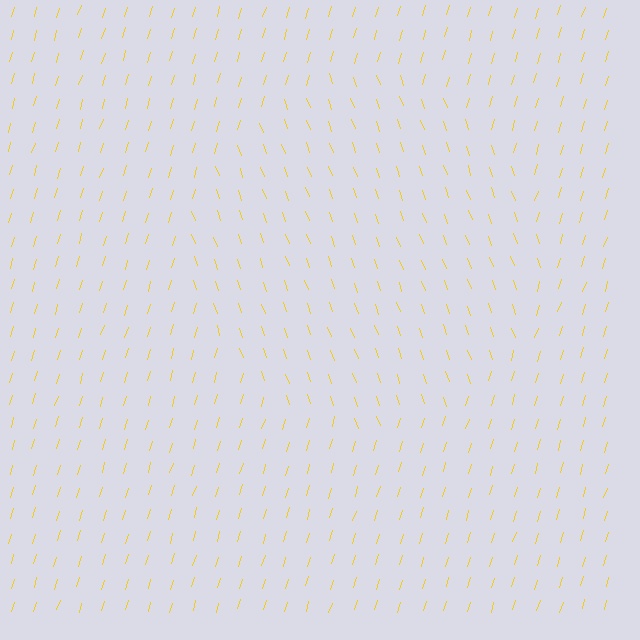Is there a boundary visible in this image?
Yes, there is a texture boundary formed by a change in line orientation.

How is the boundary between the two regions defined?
The boundary is defined purely by a change in line orientation (approximately 37 degrees difference). All lines are the same color and thickness.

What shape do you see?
I see a circle.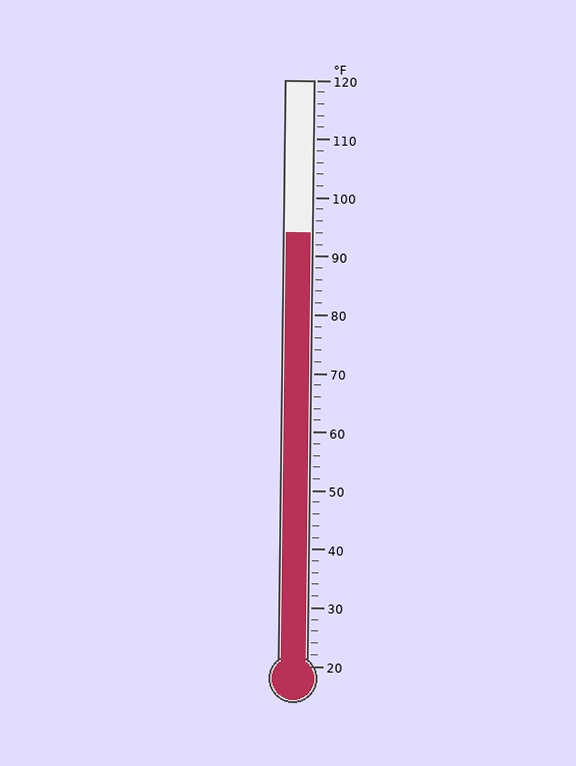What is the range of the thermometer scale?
The thermometer scale ranges from 20°F to 120°F.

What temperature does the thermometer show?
The thermometer shows approximately 94°F.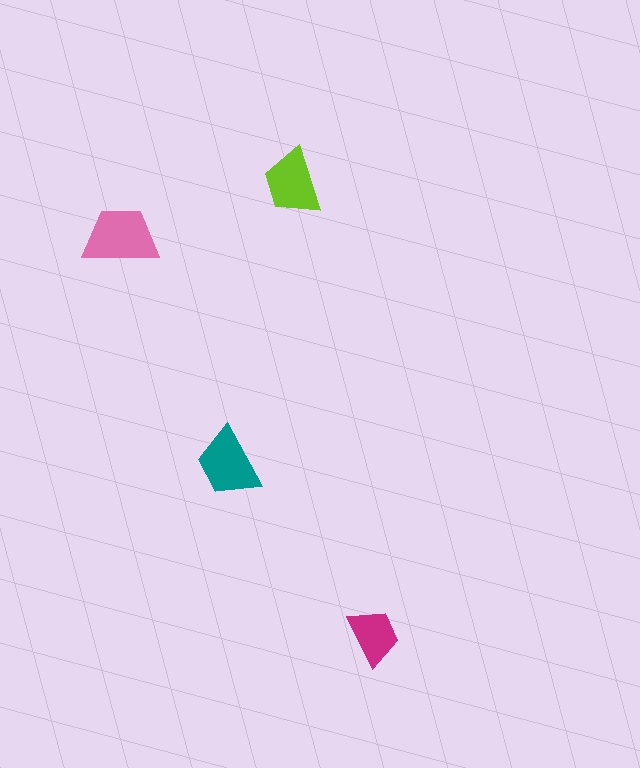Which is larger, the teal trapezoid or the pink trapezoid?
The pink one.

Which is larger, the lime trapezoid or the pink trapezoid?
The pink one.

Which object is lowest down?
The magenta trapezoid is bottommost.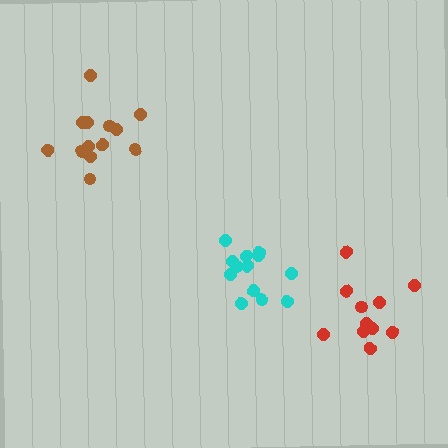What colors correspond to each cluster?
The clusters are colored: cyan, brown, red.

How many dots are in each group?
Group 1: 13 dots, Group 2: 13 dots, Group 3: 11 dots (37 total).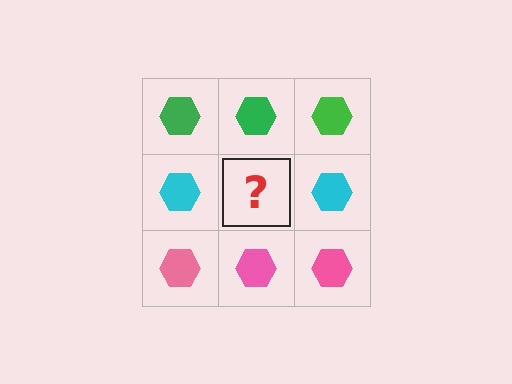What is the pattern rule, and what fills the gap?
The rule is that each row has a consistent color. The gap should be filled with a cyan hexagon.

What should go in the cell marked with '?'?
The missing cell should contain a cyan hexagon.